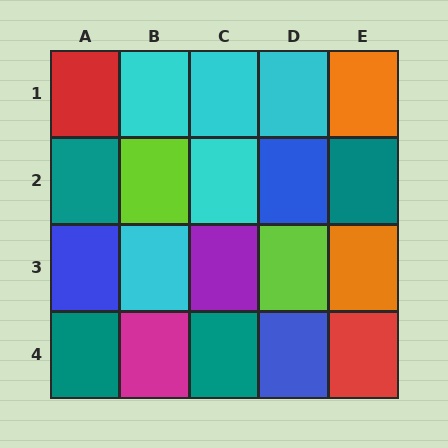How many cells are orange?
2 cells are orange.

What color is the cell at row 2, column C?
Cyan.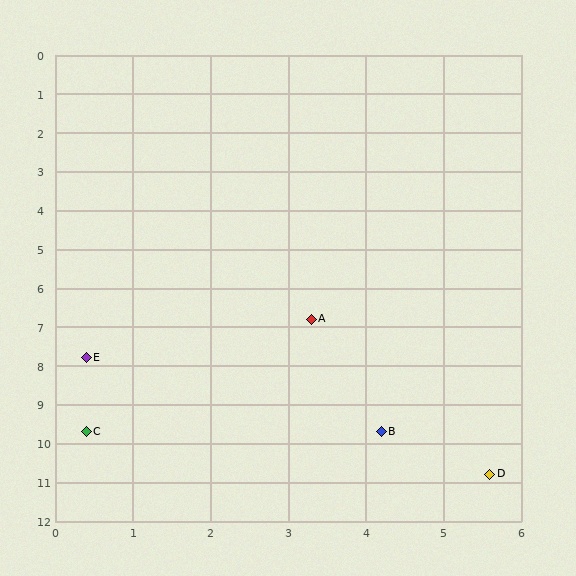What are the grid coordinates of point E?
Point E is at approximately (0.4, 7.8).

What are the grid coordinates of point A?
Point A is at approximately (3.3, 6.8).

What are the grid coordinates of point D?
Point D is at approximately (5.6, 10.8).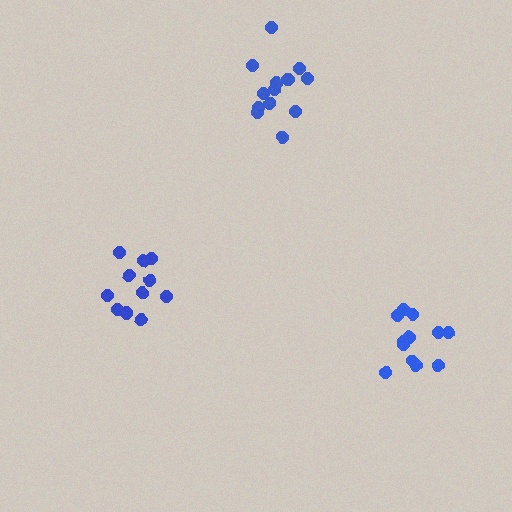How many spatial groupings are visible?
There are 3 spatial groupings.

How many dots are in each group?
Group 1: 11 dots, Group 2: 12 dots, Group 3: 13 dots (36 total).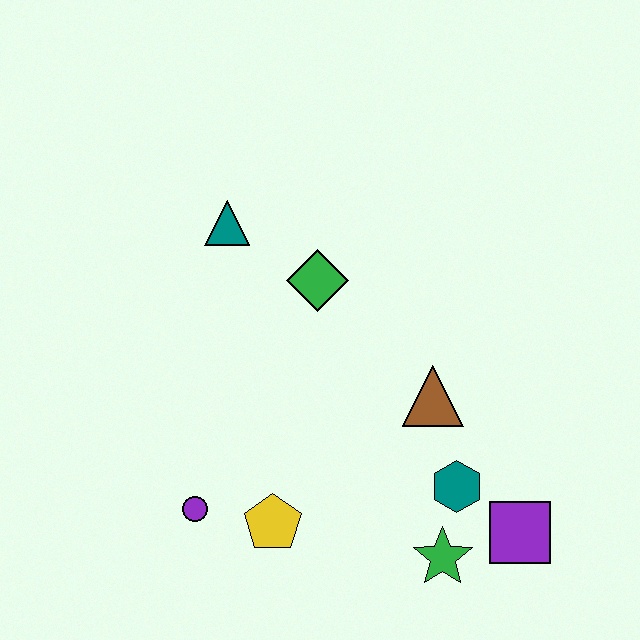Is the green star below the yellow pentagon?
Yes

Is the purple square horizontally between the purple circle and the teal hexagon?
No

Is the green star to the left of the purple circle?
No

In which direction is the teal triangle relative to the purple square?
The teal triangle is above the purple square.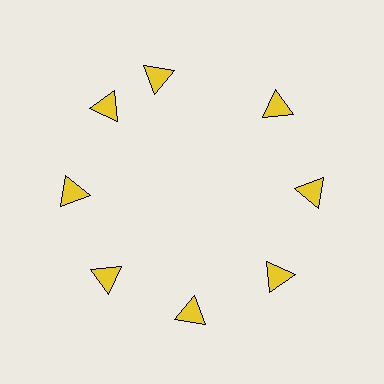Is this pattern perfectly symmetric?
No. The 8 yellow triangles are arranged in a ring, but one element near the 12 o'clock position is rotated out of alignment along the ring, breaking the 8-fold rotational symmetry.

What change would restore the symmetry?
The symmetry would be restored by rotating it back into even spacing with its neighbors so that all 8 triangles sit at equal angles and equal distance from the center.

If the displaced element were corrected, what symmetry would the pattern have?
It would have 8-fold rotational symmetry — the pattern would map onto itself every 45 degrees.